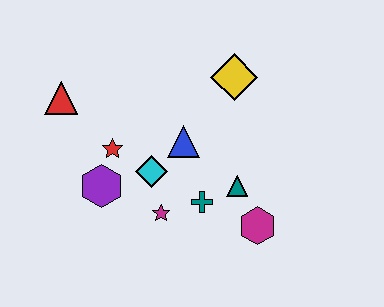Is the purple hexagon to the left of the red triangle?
No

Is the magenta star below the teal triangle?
Yes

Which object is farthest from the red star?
The magenta hexagon is farthest from the red star.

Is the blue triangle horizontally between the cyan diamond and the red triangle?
No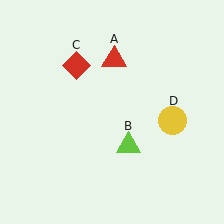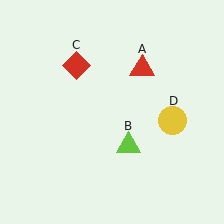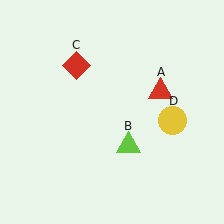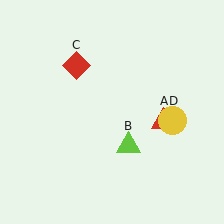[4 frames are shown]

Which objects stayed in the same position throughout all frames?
Lime triangle (object B) and red diamond (object C) and yellow circle (object D) remained stationary.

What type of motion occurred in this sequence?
The red triangle (object A) rotated clockwise around the center of the scene.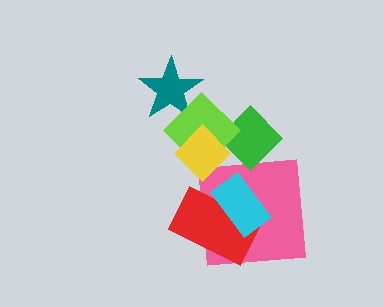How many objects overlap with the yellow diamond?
2 objects overlap with the yellow diamond.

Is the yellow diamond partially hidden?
No, no other shape covers it.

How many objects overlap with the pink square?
2 objects overlap with the pink square.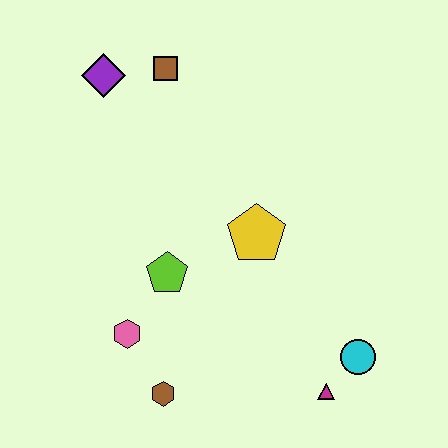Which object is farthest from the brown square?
The magenta triangle is farthest from the brown square.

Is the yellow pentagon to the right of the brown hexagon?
Yes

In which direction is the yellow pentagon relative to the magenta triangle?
The yellow pentagon is above the magenta triangle.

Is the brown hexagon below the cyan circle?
Yes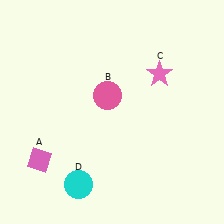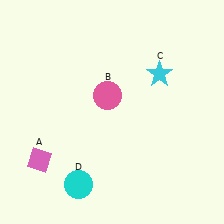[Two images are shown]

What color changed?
The star (C) changed from pink in Image 1 to cyan in Image 2.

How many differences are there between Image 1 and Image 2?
There is 1 difference between the two images.